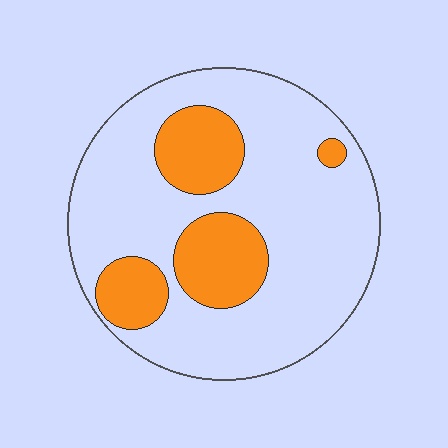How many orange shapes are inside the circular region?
4.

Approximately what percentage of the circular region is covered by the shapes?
Approximately 25%.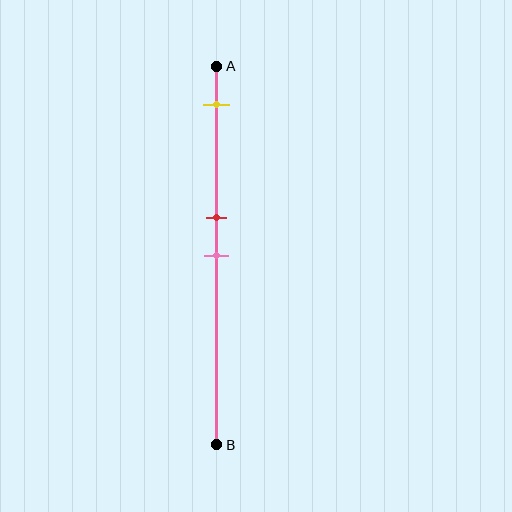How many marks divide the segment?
There are 3 marks dividing the segment.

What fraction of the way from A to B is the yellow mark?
The yellow mark is approximately 10% (0.1) of the way from A to B.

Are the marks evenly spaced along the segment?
No, the marks are not evenly spaced.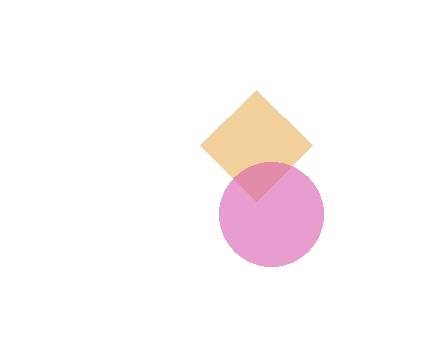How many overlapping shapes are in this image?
There are 2 overlapping shapes in the image.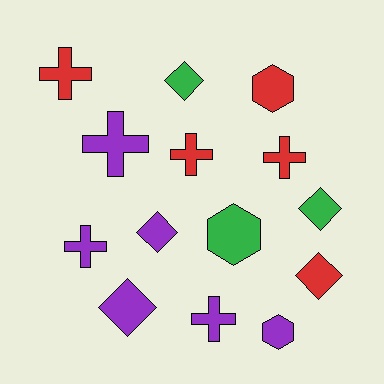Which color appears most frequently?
Purple, with 6 objects.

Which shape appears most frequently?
Cross, with 6 objects.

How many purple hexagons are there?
There is 1 purple hexagon.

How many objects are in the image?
There are 14 objects.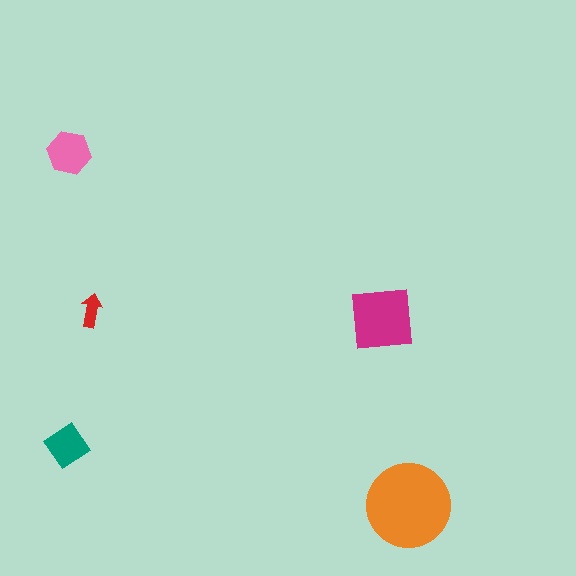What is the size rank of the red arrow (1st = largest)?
5th.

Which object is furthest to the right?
The orange circle is rightmost.